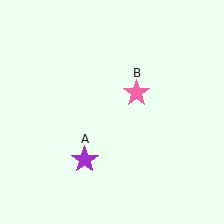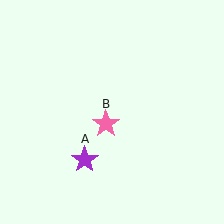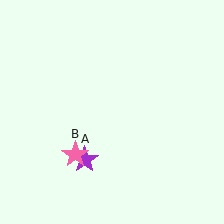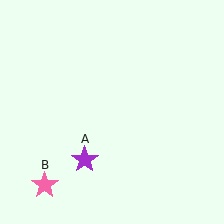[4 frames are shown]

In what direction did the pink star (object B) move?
The pink star (object B) moved down and to the left.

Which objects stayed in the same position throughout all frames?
Purple star (object A) remained stationary.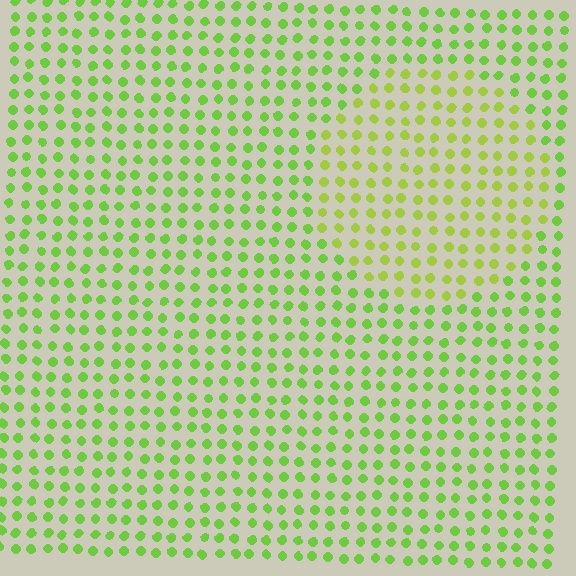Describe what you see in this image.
The image is filled with small lime elements in a uniform arrangement. A circle-shaped region is visible where the elements are tinted to a slightly different hue, forming a subtle color boundary.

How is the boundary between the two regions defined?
The boundary is defined purely by a slight shift in hue (about 22 degrees). Spacing, size, and orientation are identical on both sides.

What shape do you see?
I see a circle.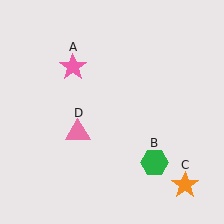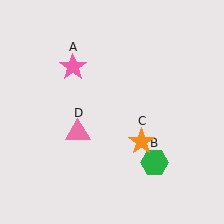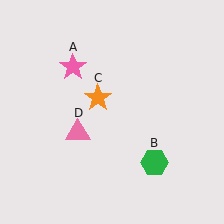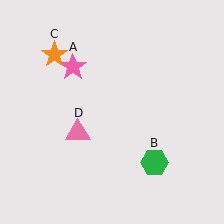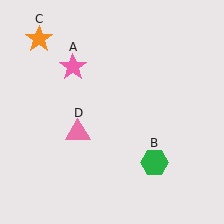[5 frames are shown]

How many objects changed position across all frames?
1 object changed position: orange star (object C).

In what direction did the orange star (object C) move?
The orange star (object C) moved up and to the left.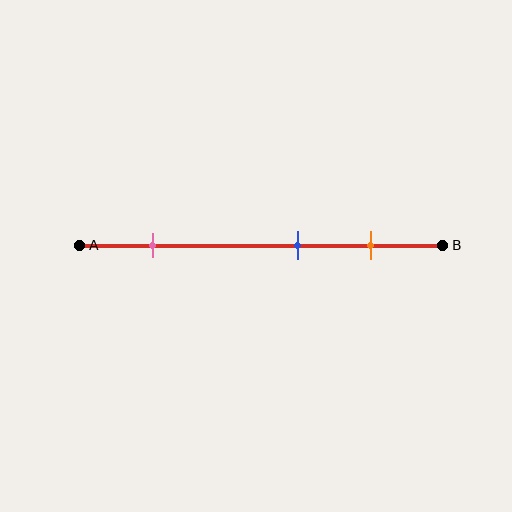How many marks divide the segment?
There are 3 marks dividing the segment.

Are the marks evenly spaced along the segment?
No, the marks are not evenly spaced.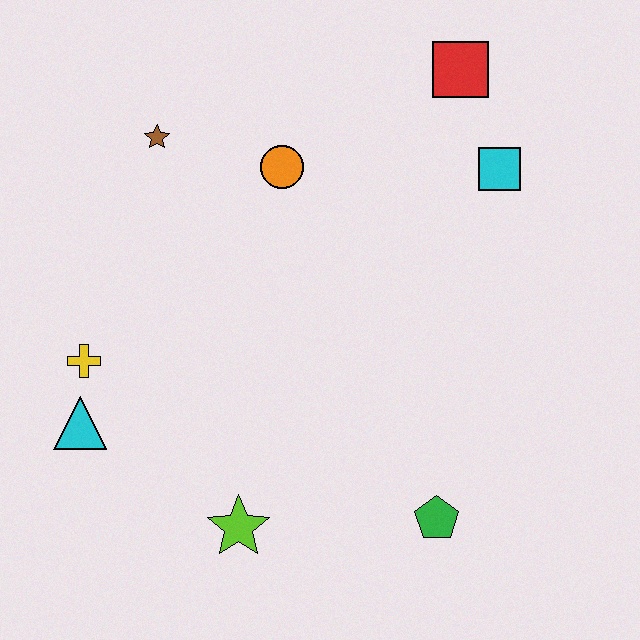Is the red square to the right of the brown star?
Yes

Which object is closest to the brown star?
The orange circle is closest to the brown star.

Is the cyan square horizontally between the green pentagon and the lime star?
No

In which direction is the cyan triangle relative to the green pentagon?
The cyan triangle is to the left of the green pentagon.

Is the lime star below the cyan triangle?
Yes